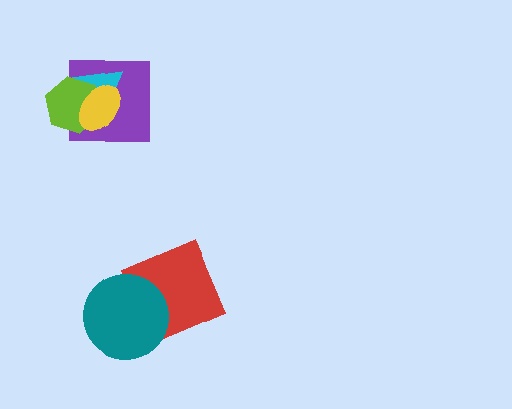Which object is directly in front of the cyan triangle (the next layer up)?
The lime hexagon is directly in front of the cyan triangle.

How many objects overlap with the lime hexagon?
3 objects overlap with the lime hexagon.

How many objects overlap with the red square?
1 object overlaps with the red square.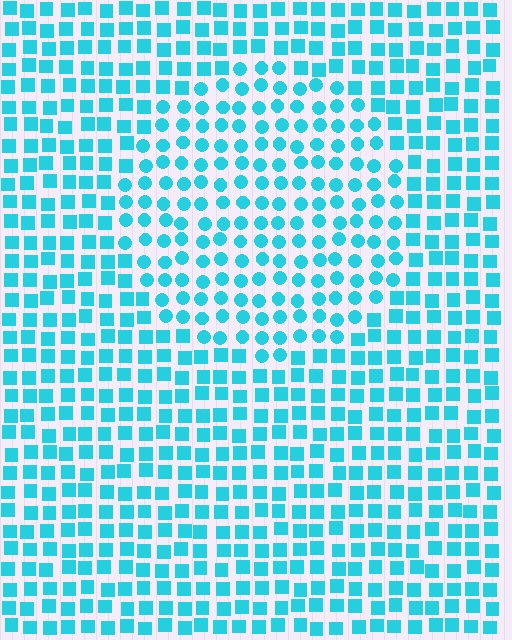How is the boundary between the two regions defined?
The boundary is defined by a change in element shape: circles inside vs. squares outside. All elements share the same color and spacing.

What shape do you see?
I see a circle.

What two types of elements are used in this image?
The image uses circles inside the circle region and squares outside it.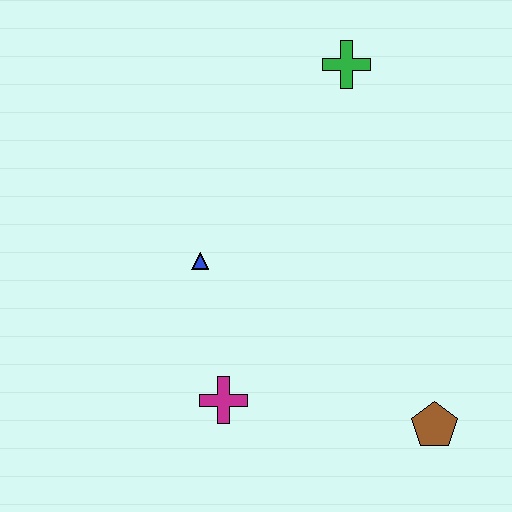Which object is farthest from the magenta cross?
The green cross is farthest from the magenta cross.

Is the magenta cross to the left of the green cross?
Yes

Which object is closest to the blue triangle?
The magenta cross is closest to the blue triangle.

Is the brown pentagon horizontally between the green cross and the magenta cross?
No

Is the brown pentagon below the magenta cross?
Yes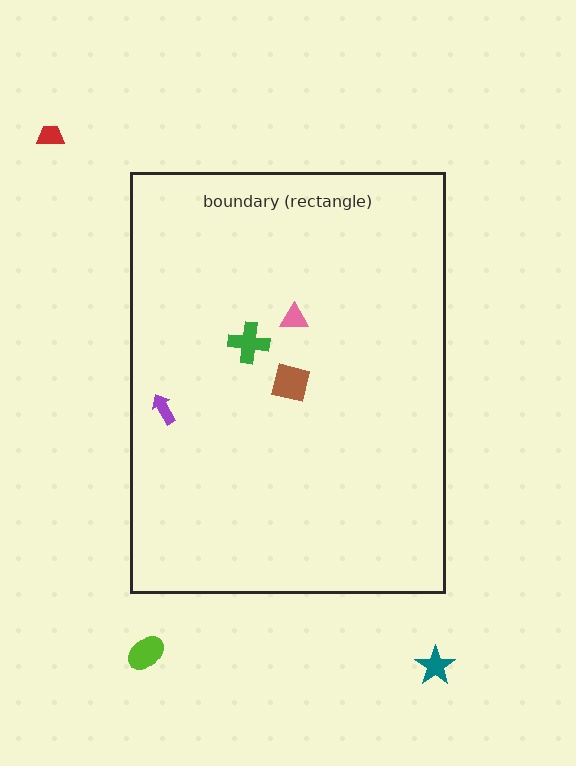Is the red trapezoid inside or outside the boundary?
Outside.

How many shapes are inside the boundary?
4 inside, 3 outside.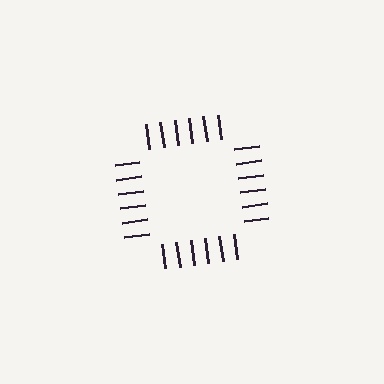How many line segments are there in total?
24 — 6 along each of the 4 edges.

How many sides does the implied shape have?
4 sides — the line-ends trace a square.